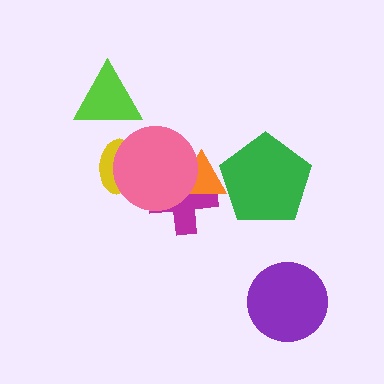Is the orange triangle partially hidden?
Yes, it is partially covered by another shape.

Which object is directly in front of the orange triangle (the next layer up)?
The pink circle is directly in front of the orange triangle.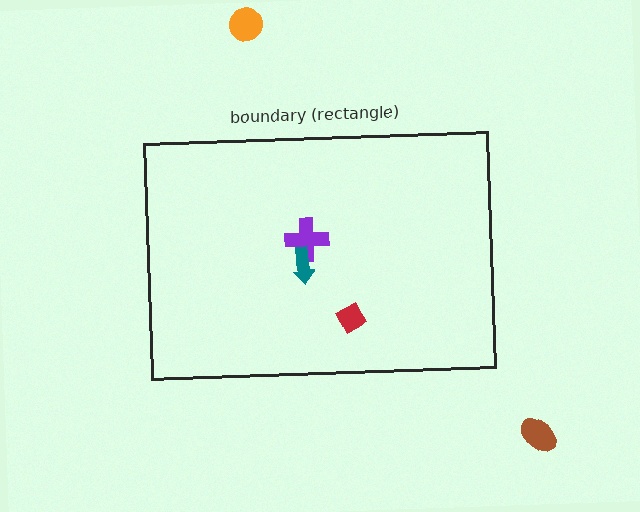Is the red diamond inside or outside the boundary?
Inside.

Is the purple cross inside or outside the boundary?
Inside.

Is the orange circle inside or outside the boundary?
Outside.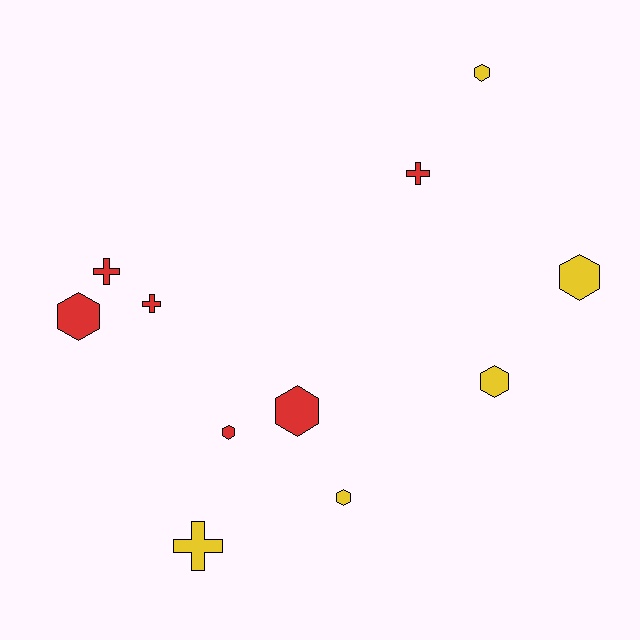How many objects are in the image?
There are 11 objects.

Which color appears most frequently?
Red, with 6 objects.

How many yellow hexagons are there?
There are 4 yellow hexagons.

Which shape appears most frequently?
Hexagon, with 7 objects.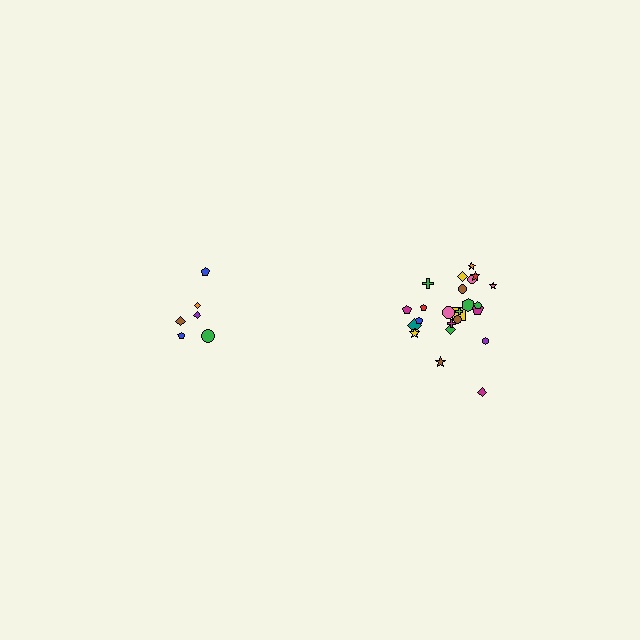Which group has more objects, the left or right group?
The right group.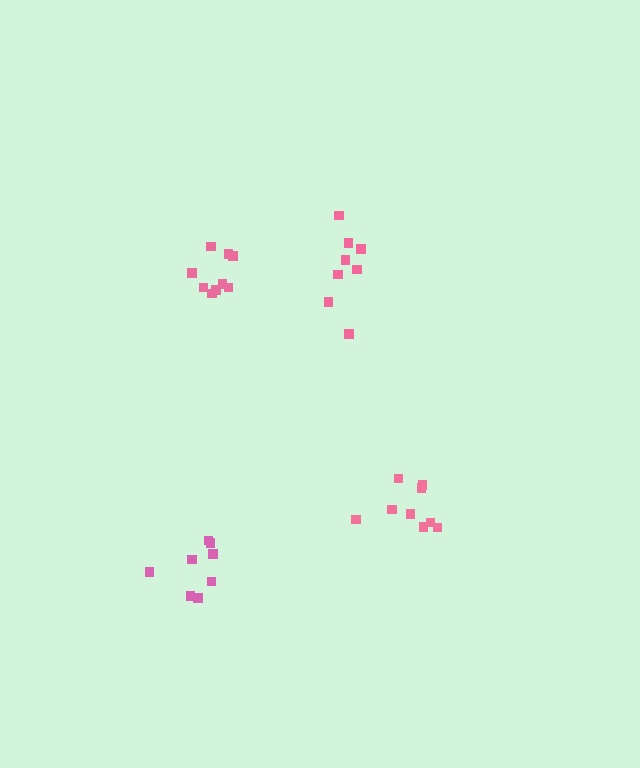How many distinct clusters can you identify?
There are 4 distinct clusters.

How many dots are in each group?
Group 1: 9 dots, Group 2: 9 dots, Group 3: 8 dots, Group 4: 8 dots (34 total).